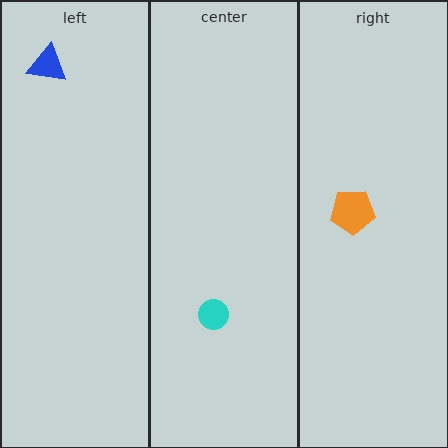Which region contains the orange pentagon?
The right region.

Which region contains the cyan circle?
The center region.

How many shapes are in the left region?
1.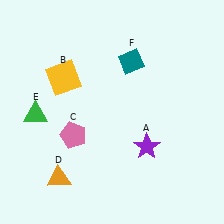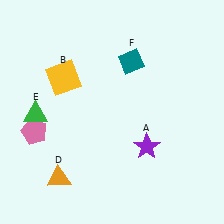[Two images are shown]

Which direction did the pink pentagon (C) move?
The pink pentagon (C) moved left.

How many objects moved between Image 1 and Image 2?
1 object moved between the two images.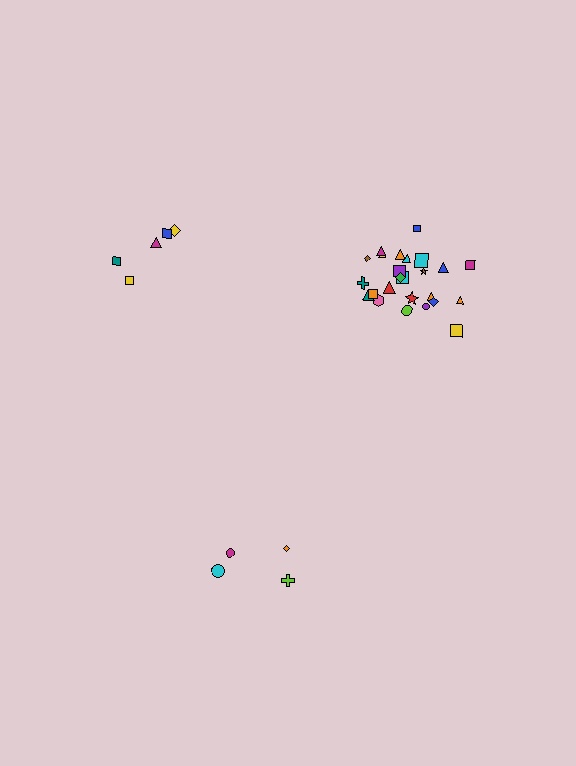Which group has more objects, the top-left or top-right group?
The top-right group.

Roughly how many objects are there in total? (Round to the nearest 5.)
Roughly 35 objects in total.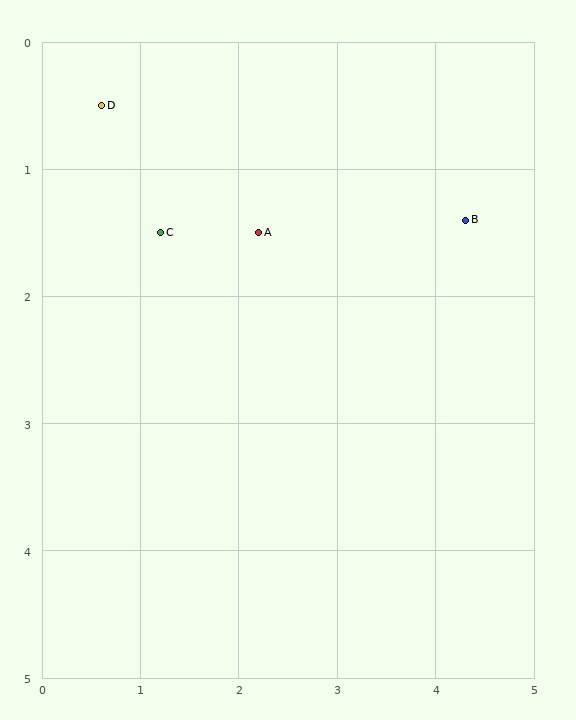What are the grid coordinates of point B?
Point B is at approximately (4.3, 1.4).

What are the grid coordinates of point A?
Point A is at approximately (2.2, 1.5).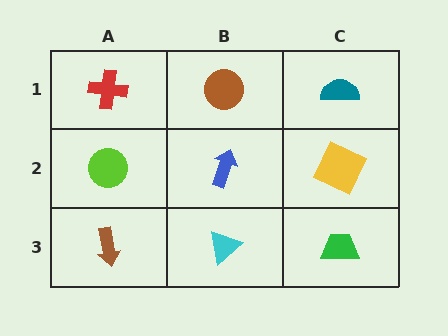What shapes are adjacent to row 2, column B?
A brown circle (row 1, column B), a cyan triangle (row 3, column B), a lime circle (row 2, column A), a yellow square (row 2, column C).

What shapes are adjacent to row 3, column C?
A yellow square (row 2, column C), a cyan triangle (row 3, column B).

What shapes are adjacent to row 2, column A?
A red cross (row 1, column A), a brown arrow (row 3, column A), a blue arrow (row 2, column B).